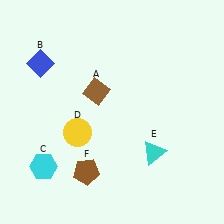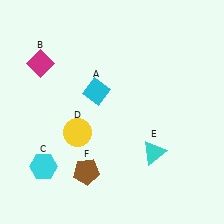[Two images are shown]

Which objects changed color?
A changed from brown to cyan. B changed from blue to magenta.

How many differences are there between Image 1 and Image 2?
There are 2 differences between the two images.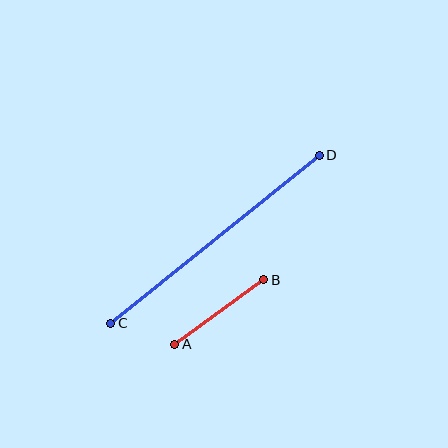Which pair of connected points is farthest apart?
Points C and D are farthest apart.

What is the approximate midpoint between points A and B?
The midpoint is at approximately (219, 312) pixels.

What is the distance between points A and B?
The distance is approximately 110 pixels.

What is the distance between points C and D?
The distance is approximately 268 pixels.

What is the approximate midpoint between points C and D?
The midpoint is at approximately (215, 239) pixels.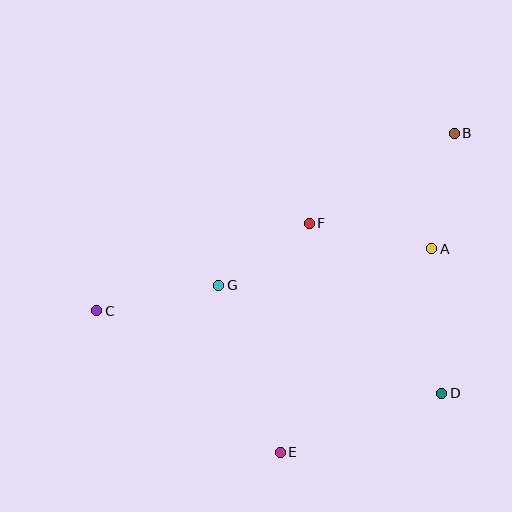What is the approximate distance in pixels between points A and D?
The distance between A and D is approximately 145 pixels.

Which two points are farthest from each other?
Points B and C are farthest from each other.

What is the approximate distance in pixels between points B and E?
The distance between B and E is approximately 364 pixels.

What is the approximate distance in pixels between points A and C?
The distance between A and C is approximately 341 pixels.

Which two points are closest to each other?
Points F and G are closest to each other.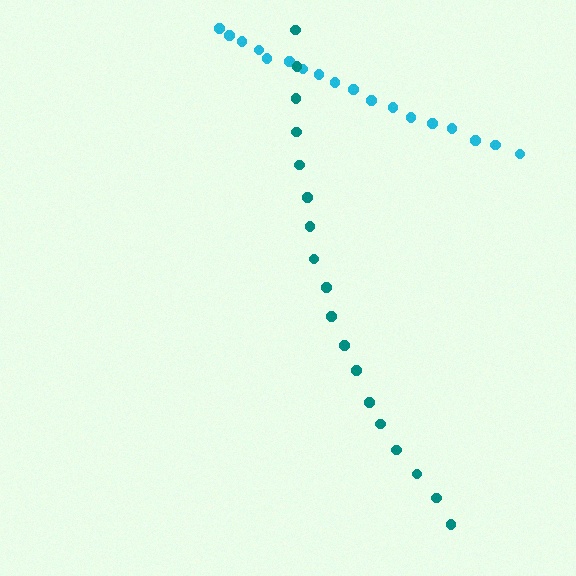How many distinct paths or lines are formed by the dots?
There are 2 distinct paths.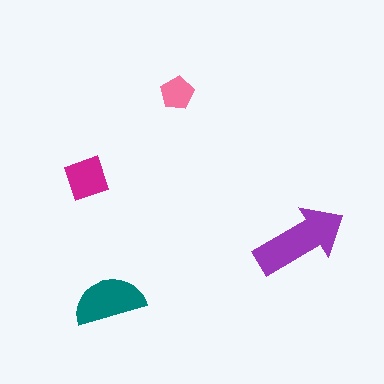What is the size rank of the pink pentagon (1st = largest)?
4th.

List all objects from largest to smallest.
The purple arrow, the teal semicircle, the magenta diamond, the pink pentagon.